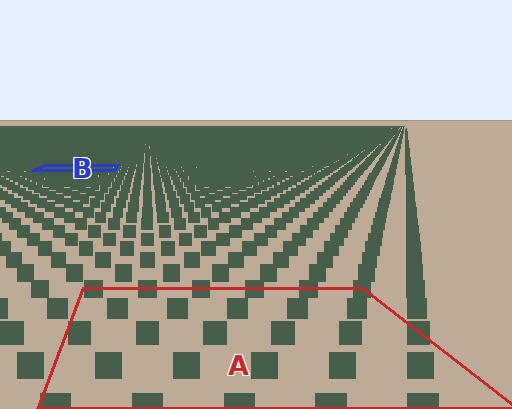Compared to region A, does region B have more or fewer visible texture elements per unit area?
Region B has more texture elements per unit area — they are packed more densely because it is farther away.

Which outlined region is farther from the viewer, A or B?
Region B is farther from the viewer — the texture elements inside it appear smaller and more densely packed.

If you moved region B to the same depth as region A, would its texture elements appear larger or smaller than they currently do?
They would appear larger. At a closer depth, the same texture elements are projected at a bigger on-screen size.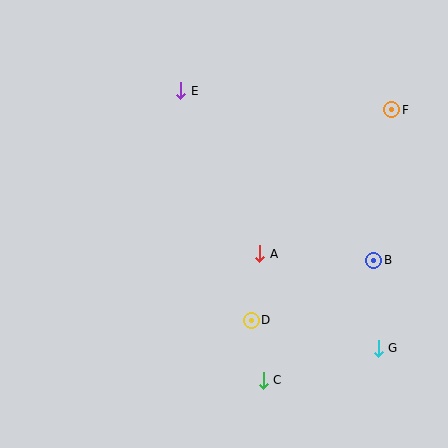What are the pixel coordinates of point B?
Point B is at (374, 260).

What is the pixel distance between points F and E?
The distance between F and E is 212 pixels.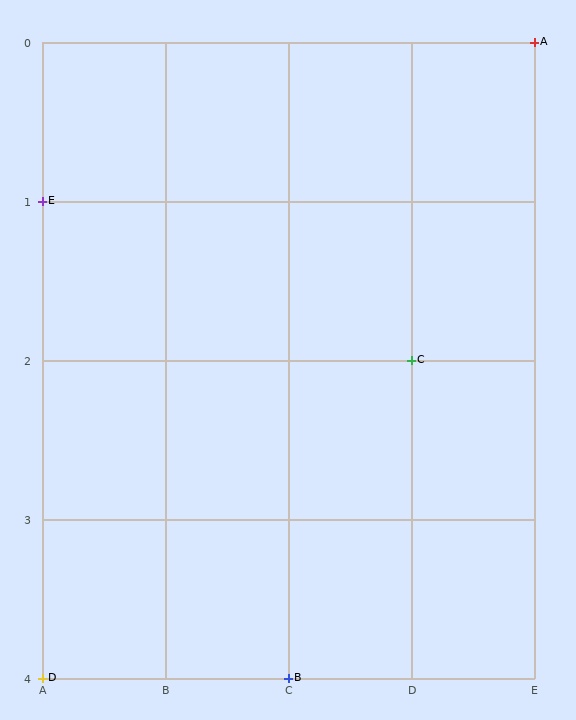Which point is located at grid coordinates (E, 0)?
Point A is at (E, 0).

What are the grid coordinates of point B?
Point B is at grid coordinates (C, 4).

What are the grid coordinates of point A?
Point A is at grid coordinates (E, 0).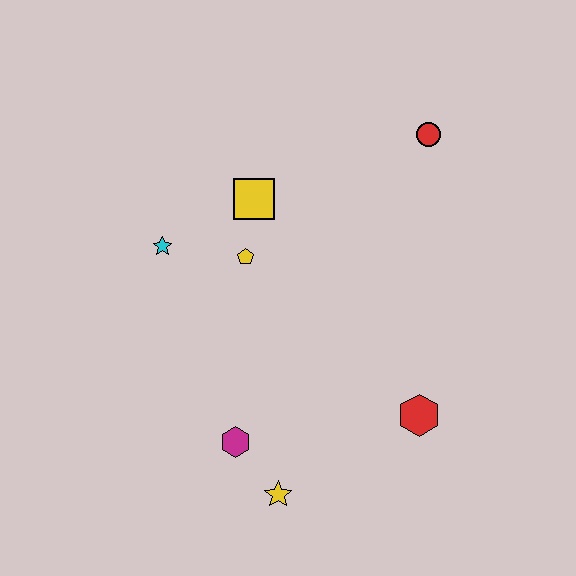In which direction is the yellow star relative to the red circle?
The yellow star is below the red circle.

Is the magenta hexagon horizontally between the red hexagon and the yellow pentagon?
No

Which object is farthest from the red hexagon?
The cyan star is farthest from the red hexagon.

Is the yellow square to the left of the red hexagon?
Yes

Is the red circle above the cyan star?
Yes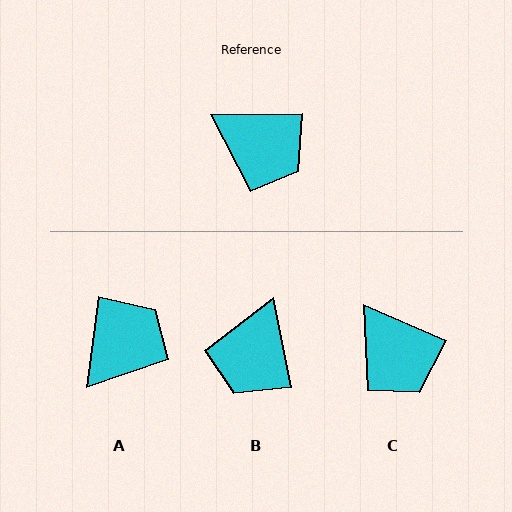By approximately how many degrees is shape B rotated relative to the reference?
Approximately 80 degrees clockwise.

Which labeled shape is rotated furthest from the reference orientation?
A, about 82 degrees away.